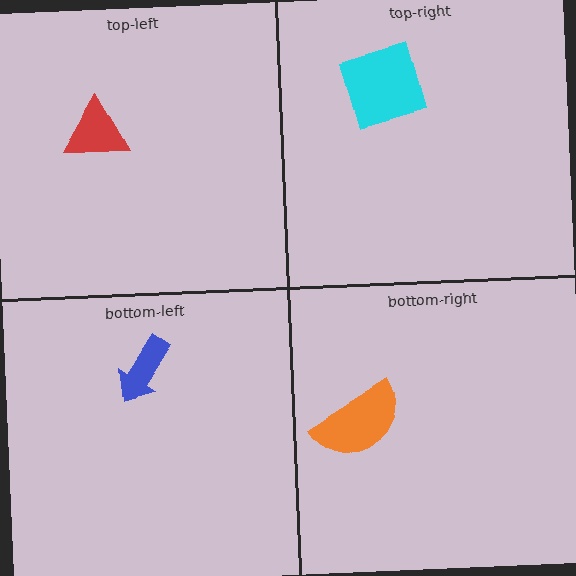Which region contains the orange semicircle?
The bottom-right region.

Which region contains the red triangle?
The top-left region.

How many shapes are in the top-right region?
1.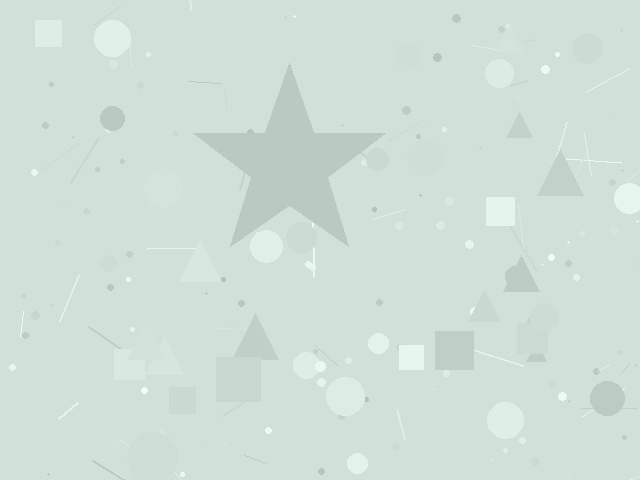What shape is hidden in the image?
A star is hidden in the image.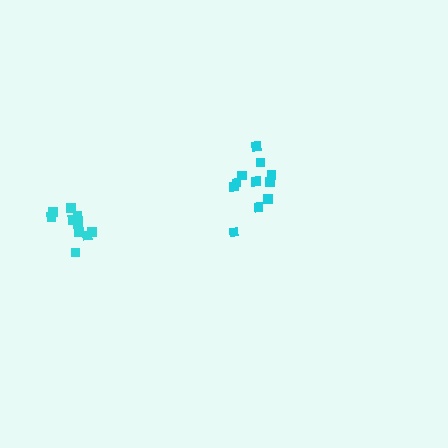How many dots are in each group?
Group 1: 11 dots, Group 2: 10 dots (21 total).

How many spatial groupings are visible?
There are 2 spatial groupings.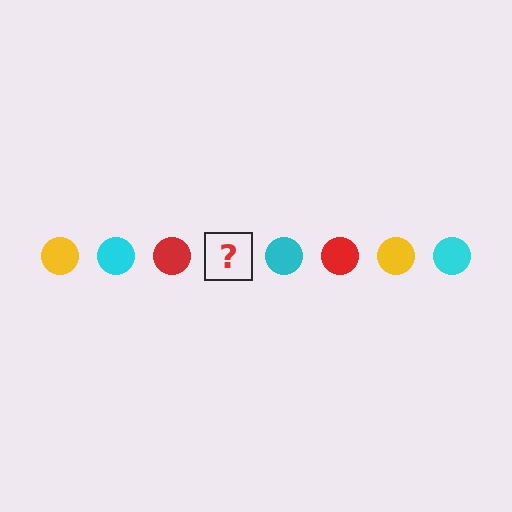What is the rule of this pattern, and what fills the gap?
The rule is that the pattern cycles through yellow, cyan, red circles. The gap should be filled with a yellow circle.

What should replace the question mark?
The question mark should be replaced with a yellow circle.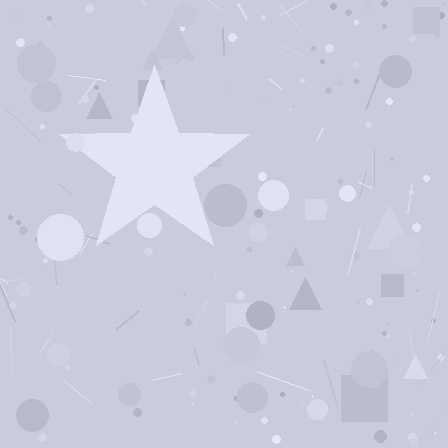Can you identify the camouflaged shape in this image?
The camouflaged shape is a star.